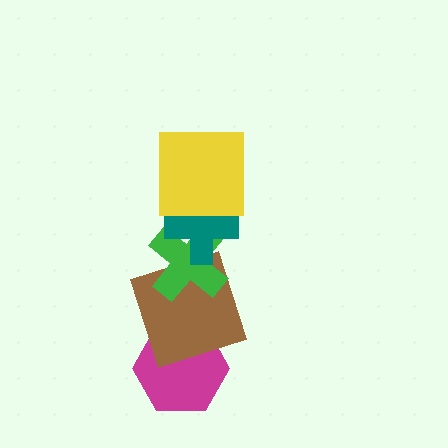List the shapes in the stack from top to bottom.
From top to bottom: the yellow square, the teal cross, the green cross, the brown square, the magenta hexagon.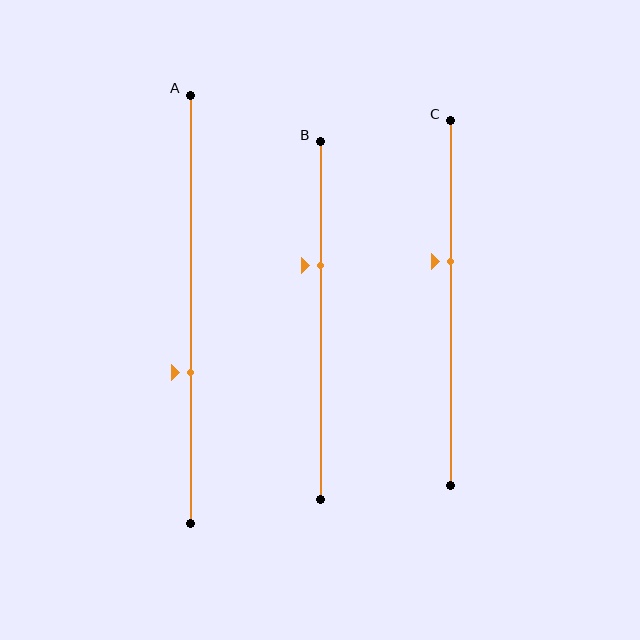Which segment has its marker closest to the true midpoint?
Segment C has its marker closest to the true midpoint.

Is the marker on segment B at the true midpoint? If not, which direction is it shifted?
No, the marker on segment B is shifted upward by about 15% of the segment length.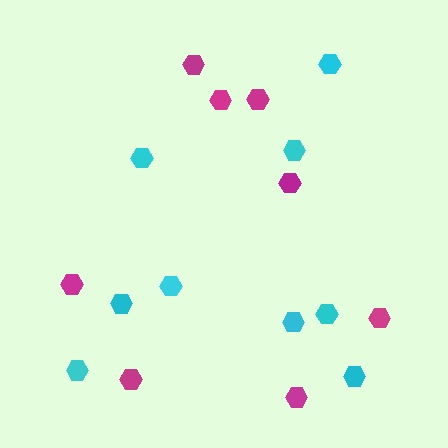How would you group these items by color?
There are 2 groups: one group of cyan hexagons (9) and one group of magenta hexagons (8).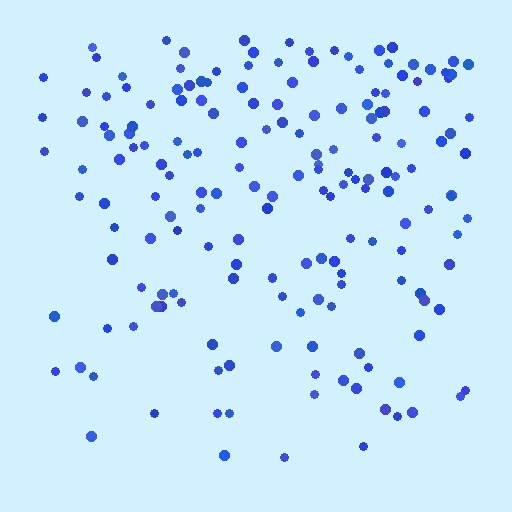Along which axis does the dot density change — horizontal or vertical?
Vertical.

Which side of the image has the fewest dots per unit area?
The bottom.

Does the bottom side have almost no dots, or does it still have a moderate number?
Still a moderate number, just noticeably fewer than the top.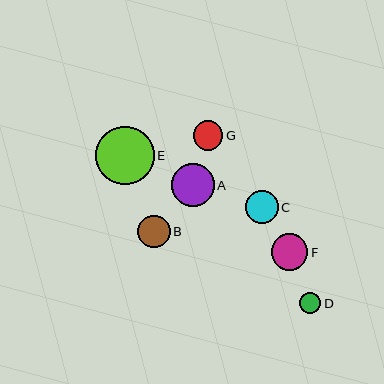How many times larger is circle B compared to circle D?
Circle B is approximately 1.6 times the size of circle D.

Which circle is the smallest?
Circle D is the smallest with a size of approximately 21 pixels.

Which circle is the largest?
Circle E is the largest with a size of approximately 59 pixels.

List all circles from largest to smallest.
From largest to smallest: E, A, F, B, C, G, D.